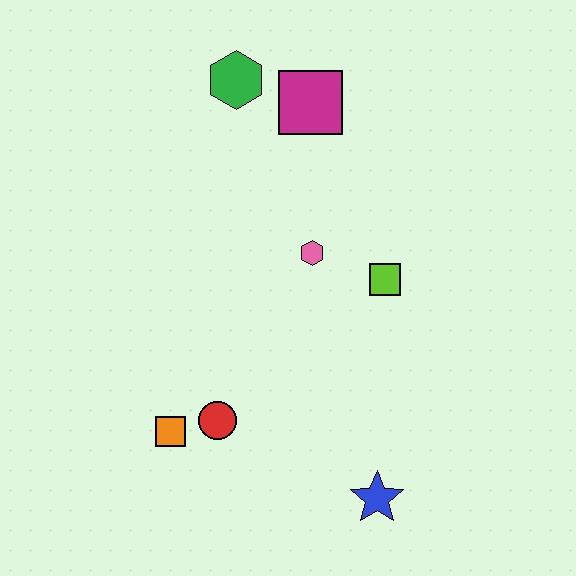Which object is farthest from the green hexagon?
The blue star is farthest from the green hexagon.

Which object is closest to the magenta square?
The green hexagon is closest to the magenta square.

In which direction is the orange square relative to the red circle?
The orange square is to the left of the red circle.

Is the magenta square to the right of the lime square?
No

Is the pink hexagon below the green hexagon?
Yes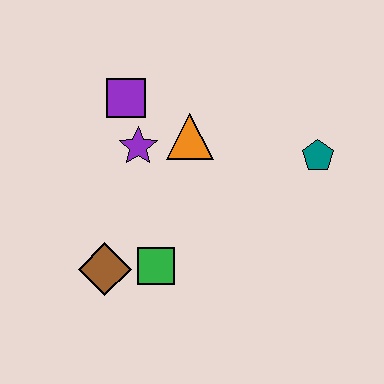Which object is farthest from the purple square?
The teal pentagon is farthest from the purple square.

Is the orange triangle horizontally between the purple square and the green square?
No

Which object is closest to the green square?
The brown diamond is closest to the green square.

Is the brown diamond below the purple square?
Yes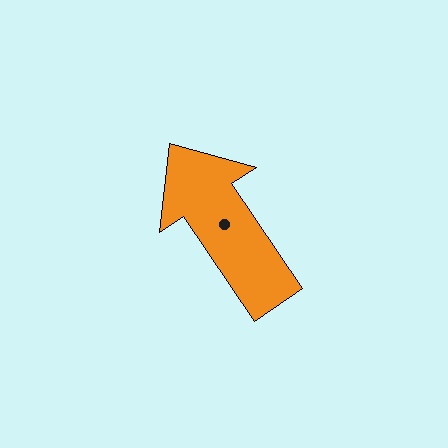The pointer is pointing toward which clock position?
Roughly 11 o'clock.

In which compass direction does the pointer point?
Northwest.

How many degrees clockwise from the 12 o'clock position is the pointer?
Approximately 326 degrees.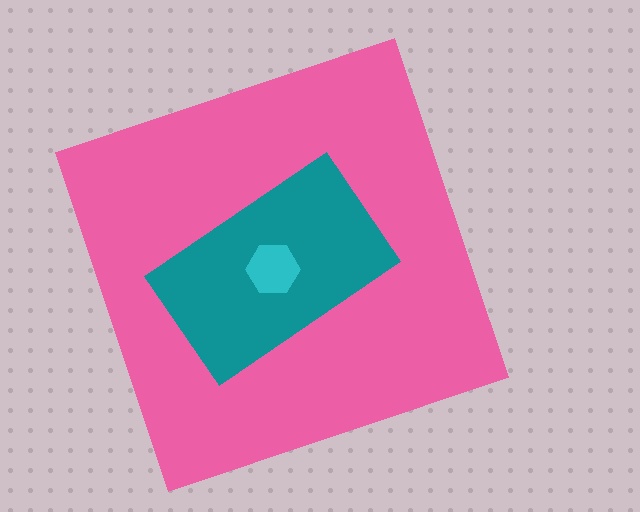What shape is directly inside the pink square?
The teal rectangle.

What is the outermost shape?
The pink square.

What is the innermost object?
The cyan hexagon.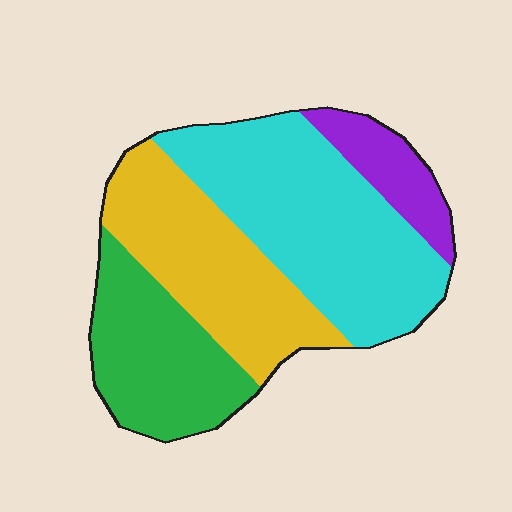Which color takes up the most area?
Cyan, at roughly 40%.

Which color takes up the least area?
Purple, at roughly 10%.